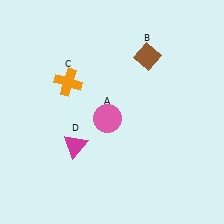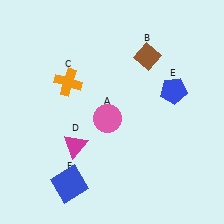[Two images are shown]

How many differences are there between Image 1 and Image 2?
There are 2 differences between the two images.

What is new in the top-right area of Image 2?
A blue pentagon (E) was added in the top-right area of Image 2.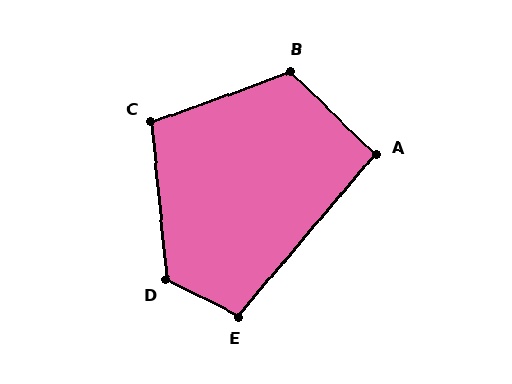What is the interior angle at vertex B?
Approximately 115 degrees (obtuse).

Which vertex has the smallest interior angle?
A, at approximately 94 degrees.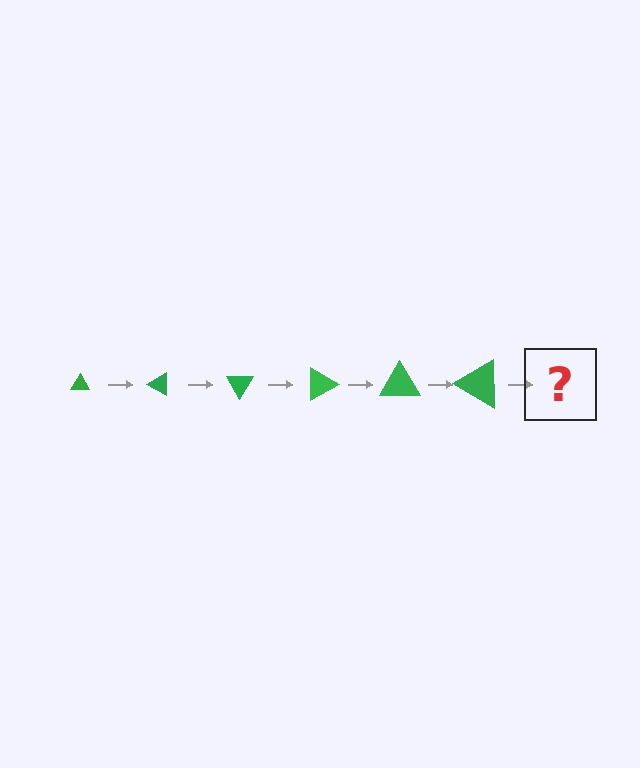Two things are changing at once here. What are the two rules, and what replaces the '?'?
The two rules are that the triangle grows larger each step and it rotates 30 degrees each step. The '?' should be a triangle, larger than the previous one and rotated 180 degrees from the start.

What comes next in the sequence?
The next element should be a triangle, larger than the previous one and rotated 180 degrees from the start.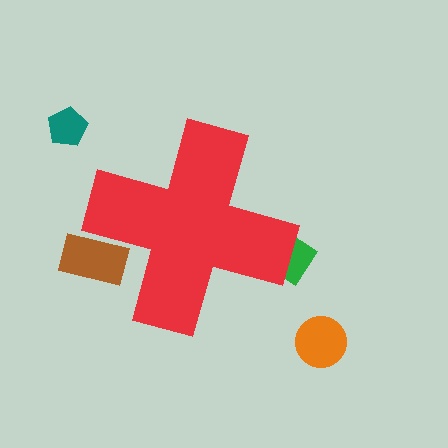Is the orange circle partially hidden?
No, the orange circle is fully visible.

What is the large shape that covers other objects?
A red cross.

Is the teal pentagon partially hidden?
No, the teal pentagon is fully visible.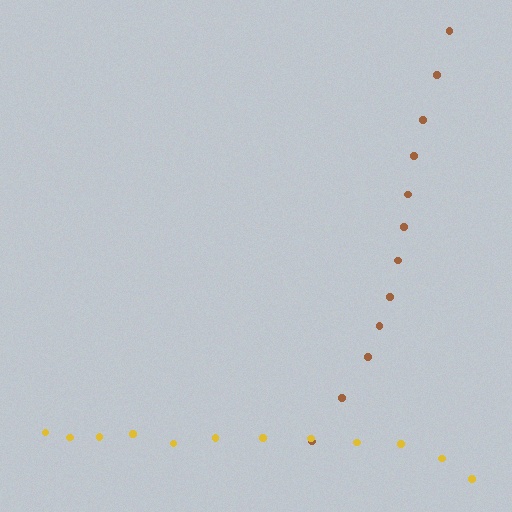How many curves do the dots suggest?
There are 2 distinct paths.